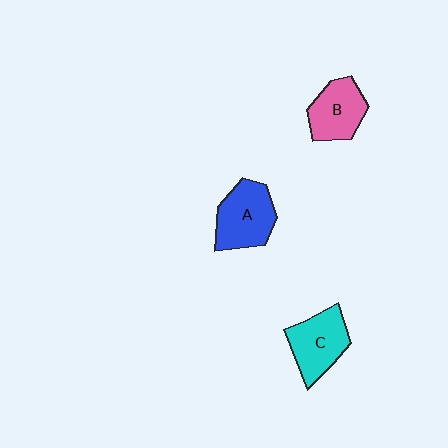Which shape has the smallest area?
Shape B (pink).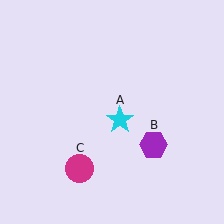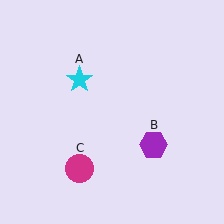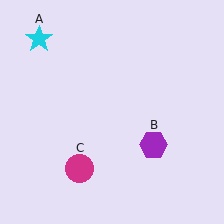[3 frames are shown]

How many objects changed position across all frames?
1 object changed position: cyan star (object A).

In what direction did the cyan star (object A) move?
The cyan star (object A) moved up and to the left.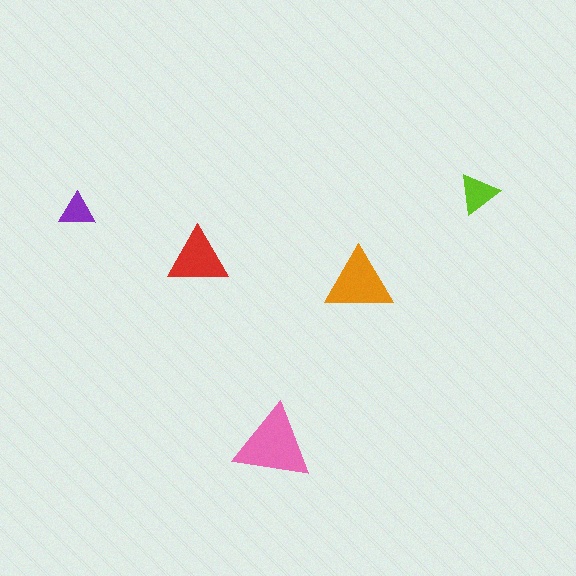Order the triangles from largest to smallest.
the pink one, the orange one, the red one, the lime one, the purple one.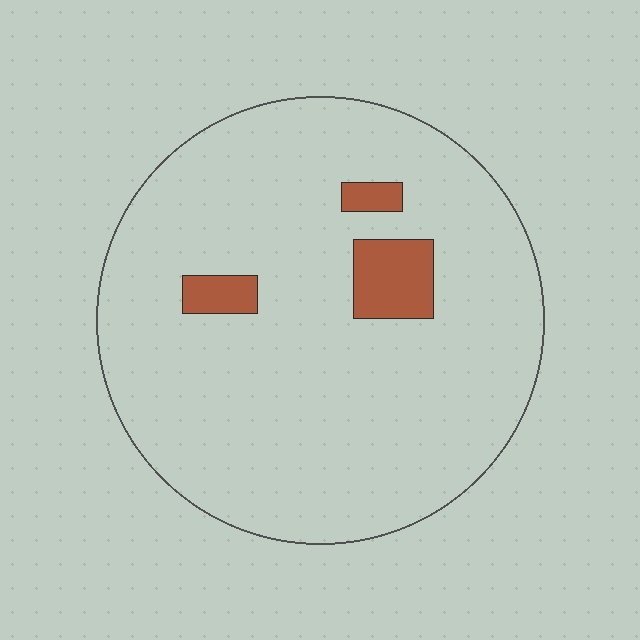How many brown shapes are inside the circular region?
3.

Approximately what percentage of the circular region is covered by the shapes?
Approximately 5%.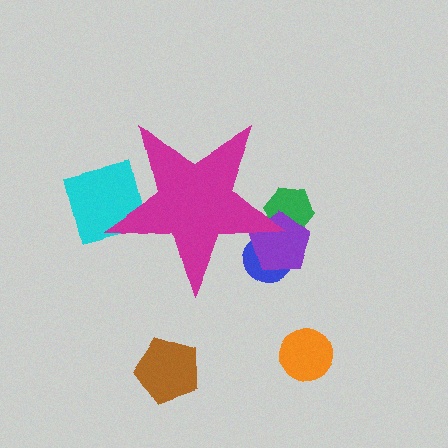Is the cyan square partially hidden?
Yes, the cyan square is partially hidden behind the magenta star.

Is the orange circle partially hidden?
No, the orange circle is fully visible.